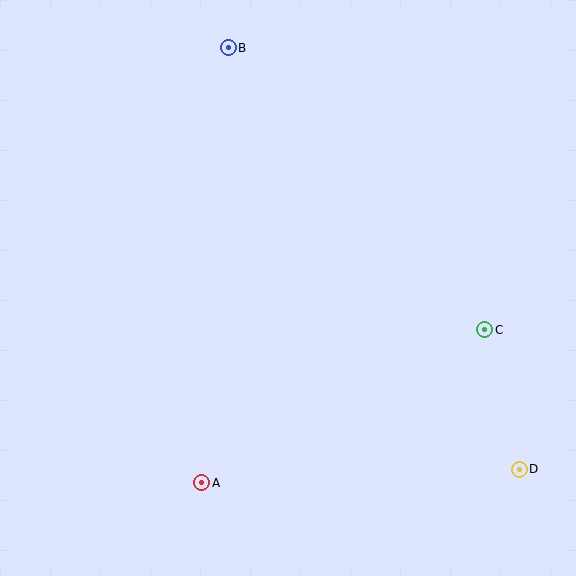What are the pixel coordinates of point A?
Point A is at (202, 483).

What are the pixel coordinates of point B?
Point B is at (228, 48).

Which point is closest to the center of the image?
Point C at (485, 330) is closest to the center.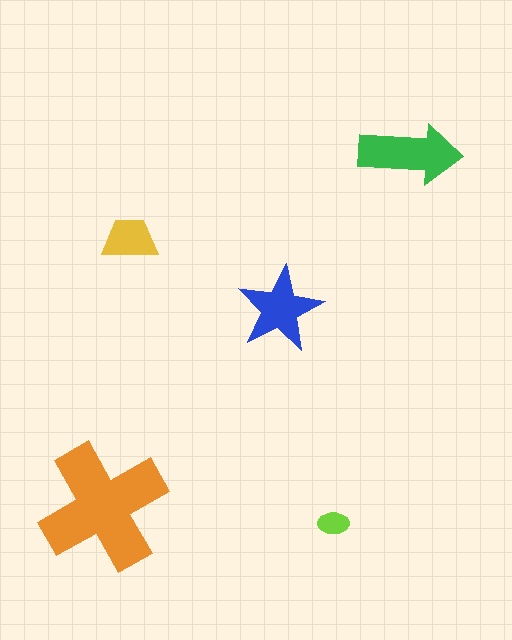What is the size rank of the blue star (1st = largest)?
3rd.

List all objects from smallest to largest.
The lime ellipse, the yellow trapezoid, the blue star, the green arrow, the orange cross.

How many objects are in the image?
There are 5 objects in the image.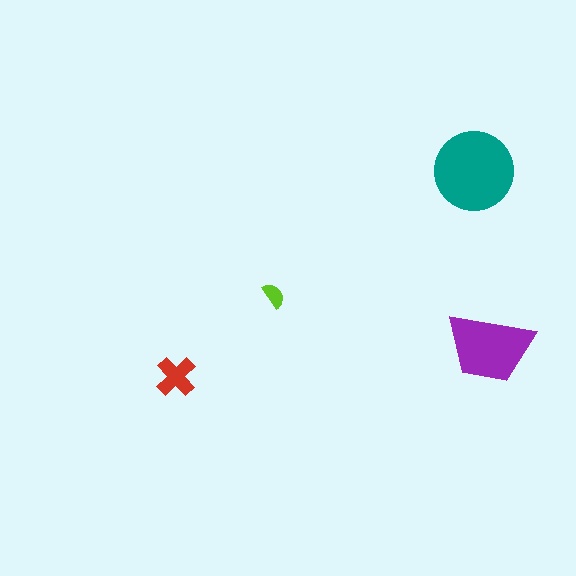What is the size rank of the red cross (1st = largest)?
3rd.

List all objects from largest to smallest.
The teal circle, the purple trapezoid, the red cross, the lime semicircle.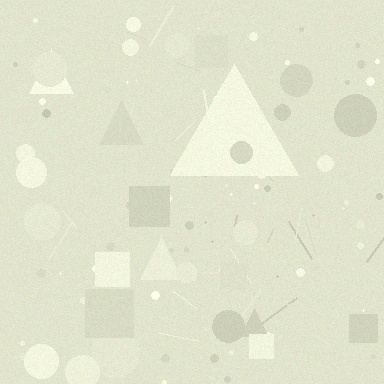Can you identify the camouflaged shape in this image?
The camouflaged shape is a triangle.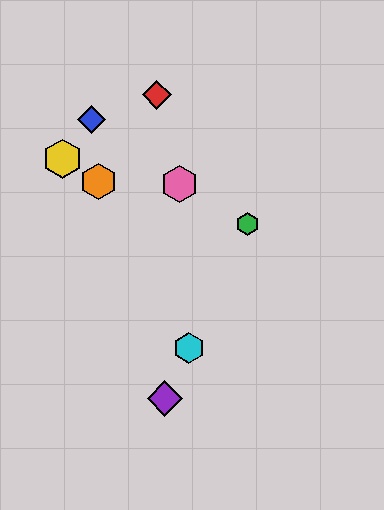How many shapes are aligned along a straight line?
3 shapes (the green hexagon, the purple diamond, the cyan hexagon) are aligned along a straight line.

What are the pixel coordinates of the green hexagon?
The green hexagon is at (247, 224).